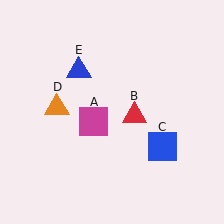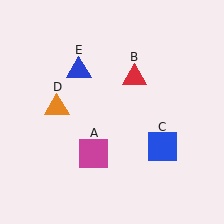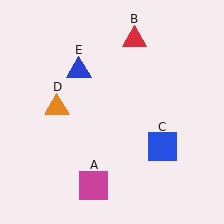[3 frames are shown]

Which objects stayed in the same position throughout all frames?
Blue square (object C) and orange triangle (object D) and blue triangle (object E) remained stationary.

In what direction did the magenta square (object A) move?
The magenta square (object A) moved down.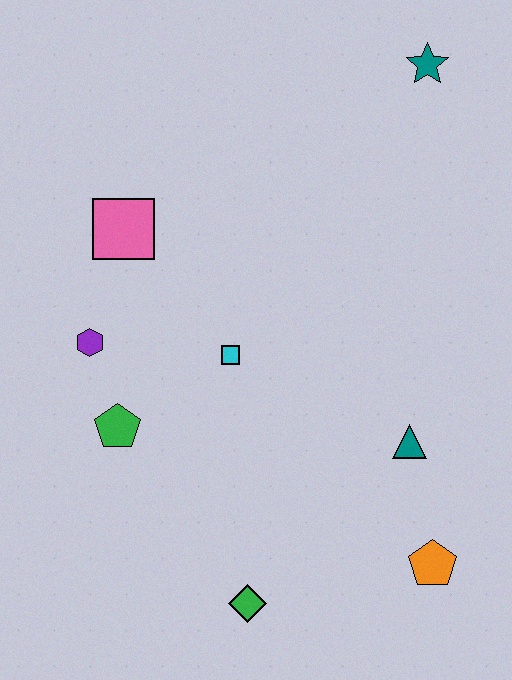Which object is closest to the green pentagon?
The purple hexagon is closest to the green pentagon.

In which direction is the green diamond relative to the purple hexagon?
The green diamond is below the purple hexagon.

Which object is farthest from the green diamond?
The teal star is farthest from the green diamond.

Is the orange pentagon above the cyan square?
No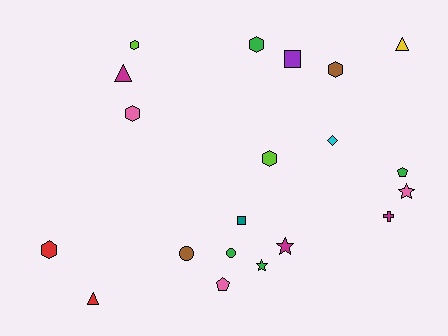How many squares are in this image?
There are 2 squares.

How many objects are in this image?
There are 20 objects.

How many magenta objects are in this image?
There are 3 magenta objects.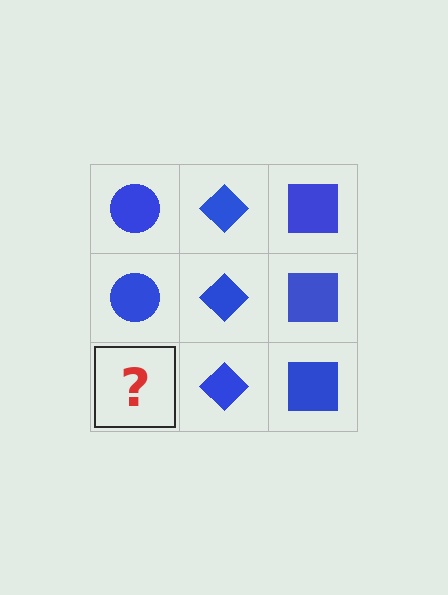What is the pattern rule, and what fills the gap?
The rule is that each column has a consistent shape. The gap should be filled with a blue circle.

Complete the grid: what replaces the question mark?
The question mark should be replaced with a blue circle.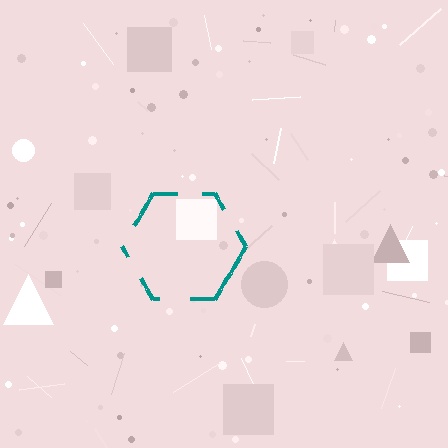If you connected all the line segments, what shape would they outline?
They would outline a hexagon.